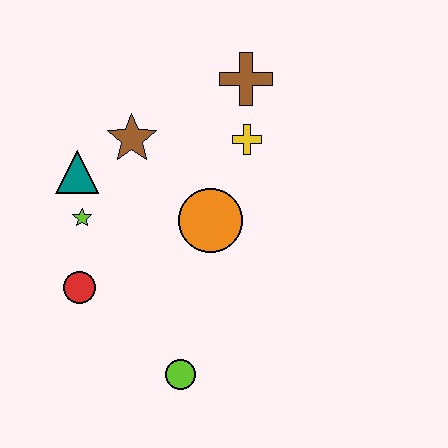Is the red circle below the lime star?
Yes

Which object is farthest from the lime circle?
The brown cross is farthest from the lime circle.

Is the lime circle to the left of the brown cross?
Yes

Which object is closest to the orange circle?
The yellow cross is closest to the orange circle.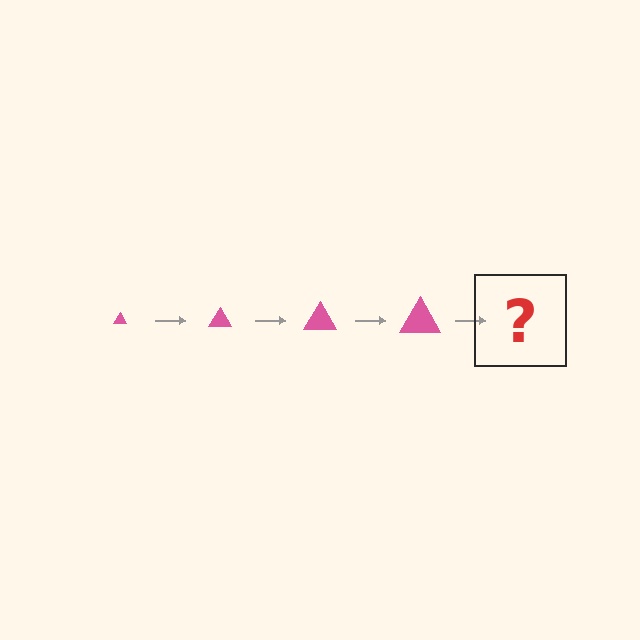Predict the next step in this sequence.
The next step is a pink triangle, larger than the previous one.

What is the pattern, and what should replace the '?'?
The pattern is that the triangle gets progressively larger each step. The '?' should be a pink triangle, larger than the previous one.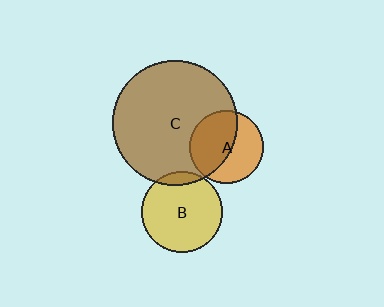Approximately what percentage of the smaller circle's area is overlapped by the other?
Approximately 10%.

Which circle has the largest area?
Circle C (brown).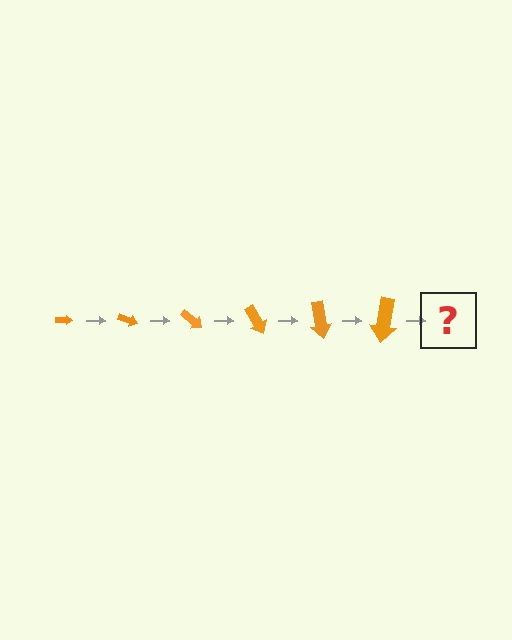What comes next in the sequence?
The next element should be an arrow, larger than the previous one and rotated 120 degrees from the start.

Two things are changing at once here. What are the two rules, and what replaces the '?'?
The two rules are that the arrow grows larger each step and it rotates 20 degrees each step. The '?' should be an arrow, larger than the previous one and rotated 120 degrees from the start.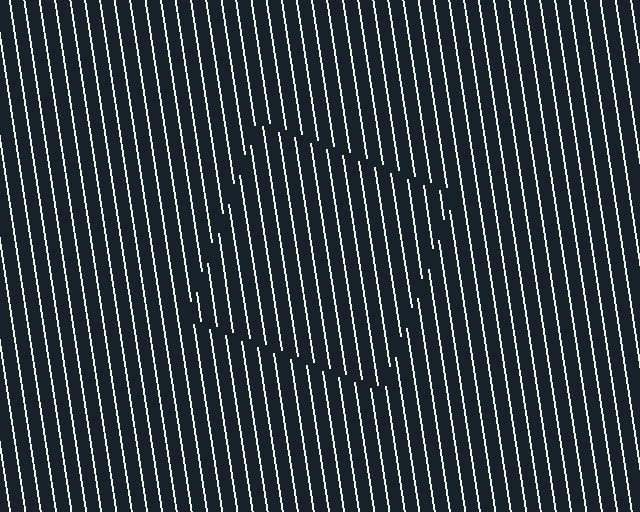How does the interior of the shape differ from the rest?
The interior of the shape contains the same grating, shifted by half a period — the contour is defined by the phase discontinuity where line-ends from the inner and outer gratings abut.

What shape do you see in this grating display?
An illusory square. The interior of the shape contains the same grating, shifted by half a period — the contour is defined by the phase discontinuity where line-ends from the inner and outer gratings abut.